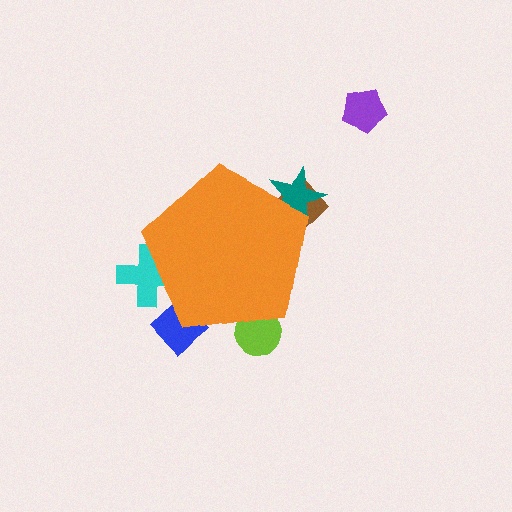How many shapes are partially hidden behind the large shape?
5 shapes are partially hidden.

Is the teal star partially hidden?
Yes, the teal star is partially hidden behind the orange pentagon.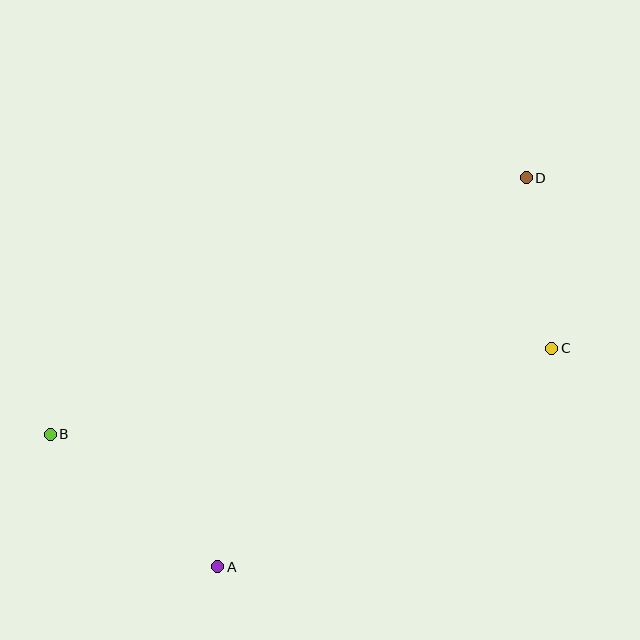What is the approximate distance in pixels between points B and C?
The distance between B and C is approximately 509 pixels.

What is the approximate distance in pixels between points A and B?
The distance between A and B is approximately 214 pixels.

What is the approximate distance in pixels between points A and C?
The distance between A and C is approximately 399 pixels.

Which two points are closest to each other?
Points C and D are closest to each other.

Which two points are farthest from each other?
Points B and D are farthest from each other.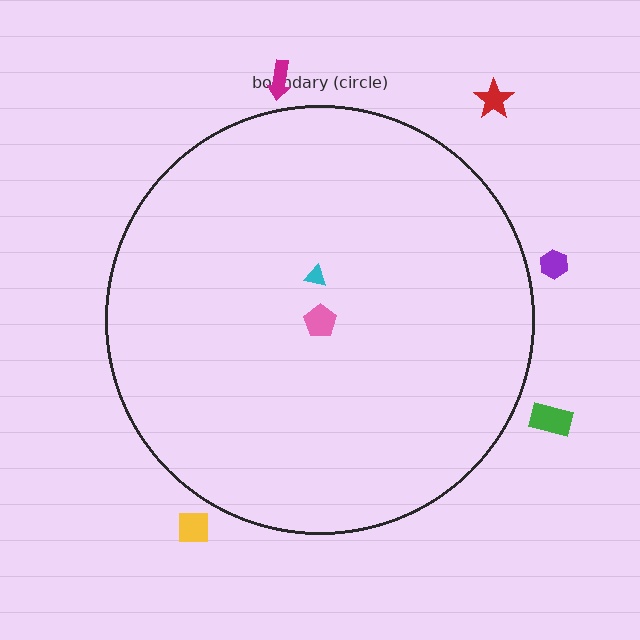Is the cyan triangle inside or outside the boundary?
Inside.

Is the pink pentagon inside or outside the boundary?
Inside.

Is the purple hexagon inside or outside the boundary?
Outside.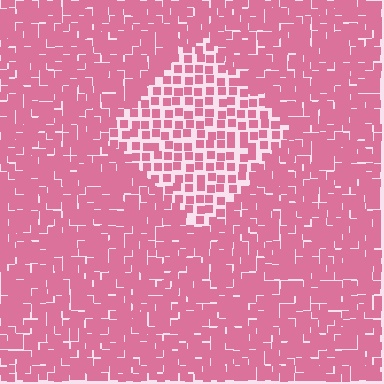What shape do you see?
I see a diamond.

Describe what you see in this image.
The image contains small pink elements arranged at two different densities. A diamond-shaped region is visible where the elements are less densely packed than the surrounding area.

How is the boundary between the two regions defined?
The boundary is defined by a change in element density (approximately 1.9x ratio). All elements are the same color, size, and shape.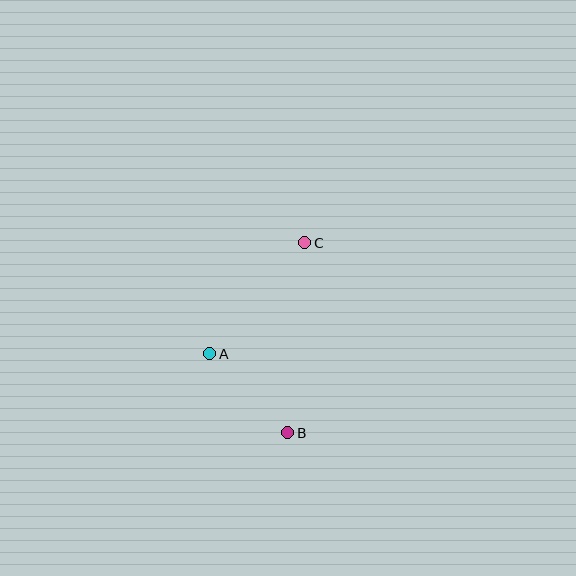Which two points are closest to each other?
Points A and B are closest to each other.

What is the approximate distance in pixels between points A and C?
The distance between A and C is approximately 146 pixels.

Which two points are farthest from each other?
Points B and C are farthest from each other.